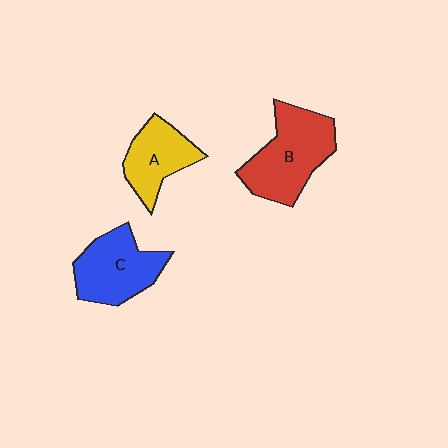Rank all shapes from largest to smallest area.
From largest to smallest: B (red), C (blue), A (yellow).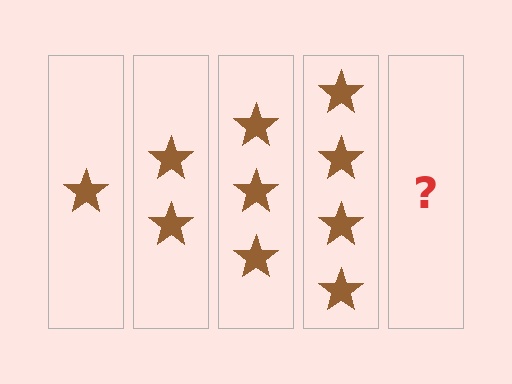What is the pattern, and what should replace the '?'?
The pattern is that each step adds one more star. The '?' should be 5 stars.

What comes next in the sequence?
The next element should be 5 stars.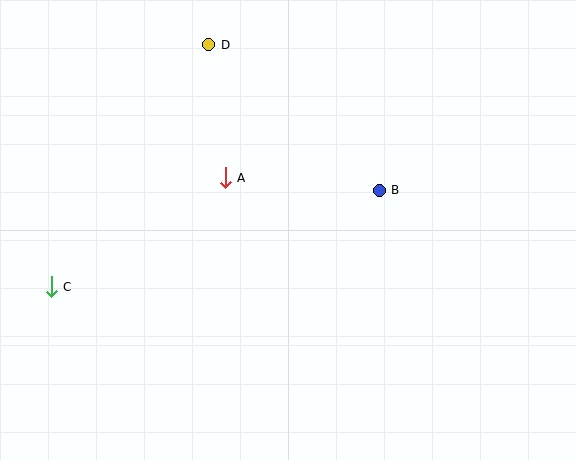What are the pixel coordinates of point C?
Point C is at (51, 287).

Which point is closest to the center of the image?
Point A at (225, 178) is closest to the center.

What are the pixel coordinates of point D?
Point D is at (209, 45).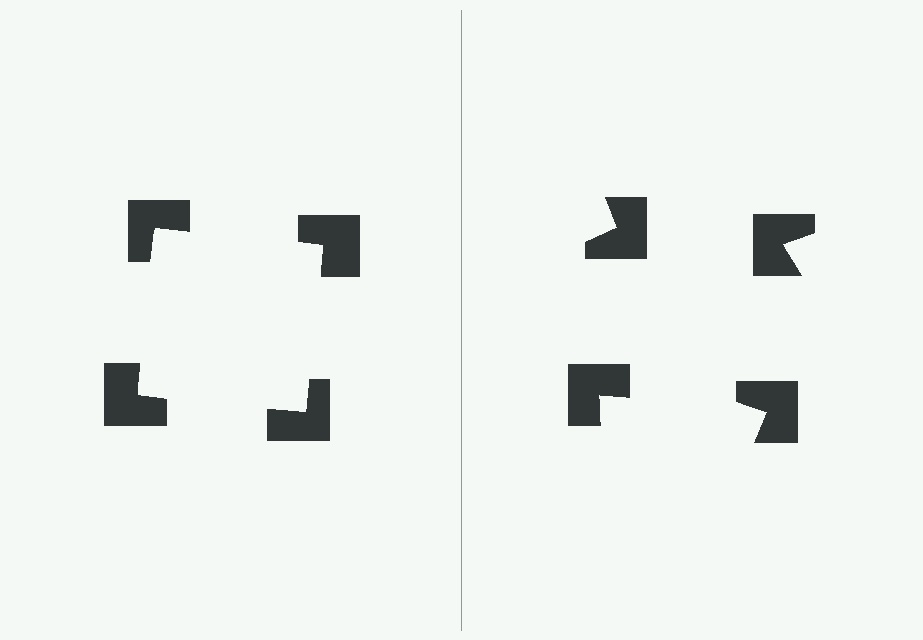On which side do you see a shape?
An illusory square appears on the left side. On the right side the wedge cuts are rotated, so no coherent shape forms.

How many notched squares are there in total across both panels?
8 — 4 on each side.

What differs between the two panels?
The notched squares are positioned identically on both sides; only the wedge orientations differ. On the left they align to a square; on the right they are misaligned.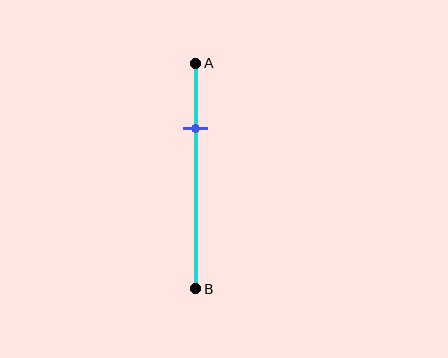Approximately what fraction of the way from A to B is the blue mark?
The blue mark is approximately 30% of the way from A to B.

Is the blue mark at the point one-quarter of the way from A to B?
No, the mark is at about 30% from A, not at the 25% one-quarter point.